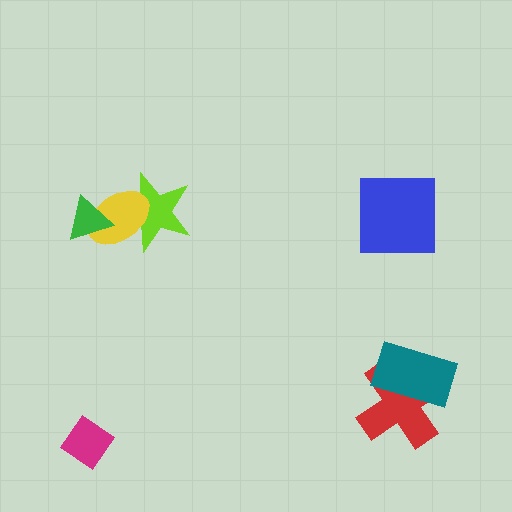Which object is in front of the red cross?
The teal rectangle is in front of the red cross.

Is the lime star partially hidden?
Yes, it is partially covered by another shape.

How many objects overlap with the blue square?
0 objects overlap with the blue square.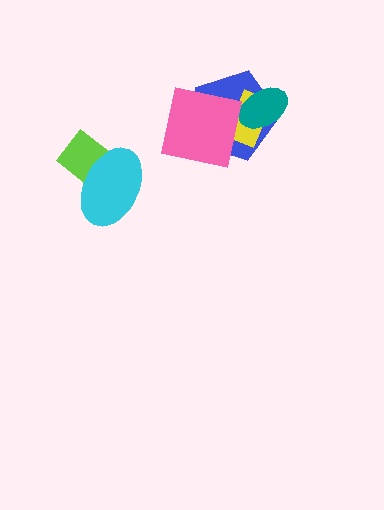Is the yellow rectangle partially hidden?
Yes, it is partially covered by another shape.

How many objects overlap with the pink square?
3 objects overlap with the pink square.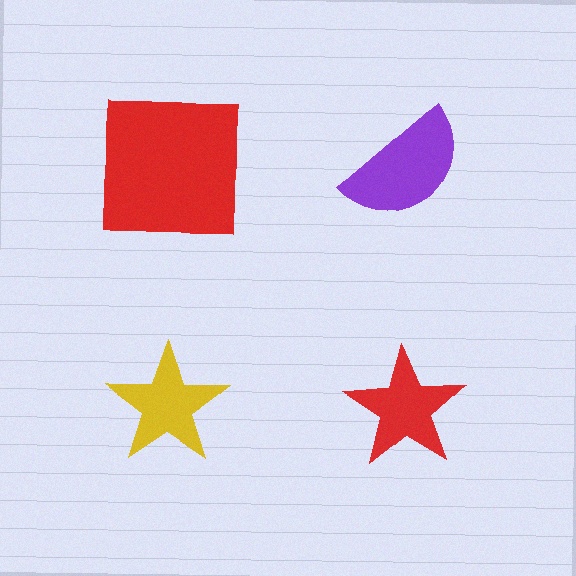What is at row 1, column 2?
A purple semicircle.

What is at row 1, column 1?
A red square.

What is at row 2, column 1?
A yellow star.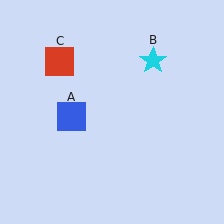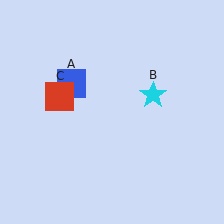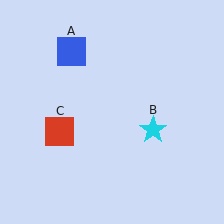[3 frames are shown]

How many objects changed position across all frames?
3 objects changed position: blue square (object A), cyan star (object B), red square (object C).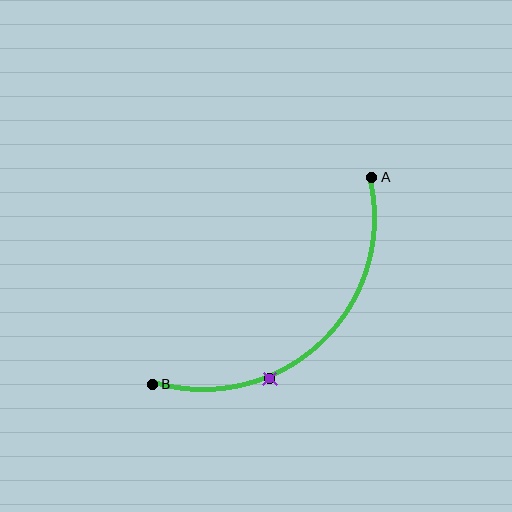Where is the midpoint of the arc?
The arc midpoint is the point on the curve farthest from the straight line joining A and B. It sits below and to the right of that line.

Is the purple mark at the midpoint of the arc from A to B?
No. The purple mark lies on the arc but is closer to endpoint B. The arc midpoint would be at the point on the curve equidistant along the arc from both A and B.